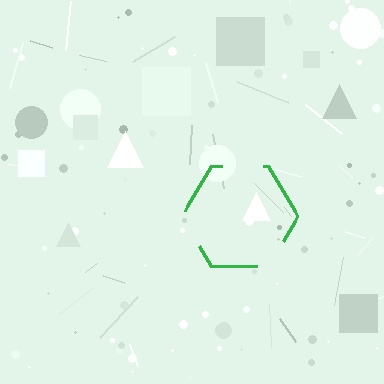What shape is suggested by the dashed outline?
The dashed outline suggests a hexagon.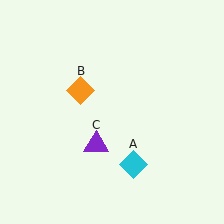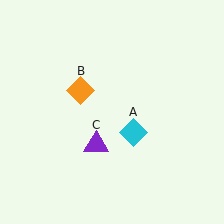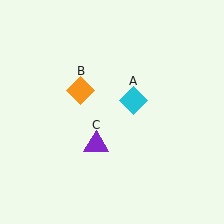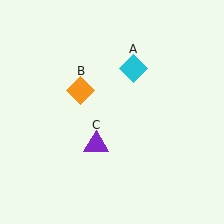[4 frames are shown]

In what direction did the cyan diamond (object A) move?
The cyan diamond (object A) moved up.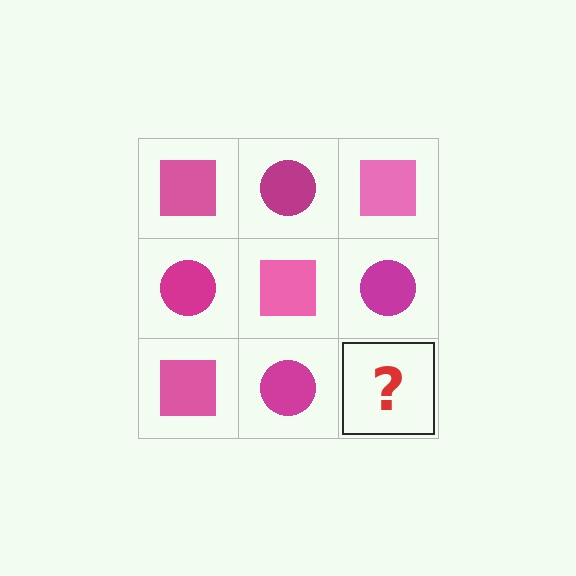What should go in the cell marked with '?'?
The missing cell should contain a pink square.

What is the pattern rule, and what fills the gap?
The rule is that it alternates pink square and magenta circle in a checkerboard pattern. The gap should be filled with a pink square.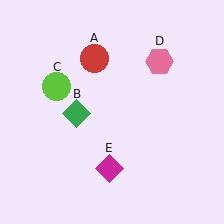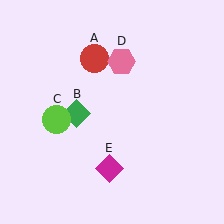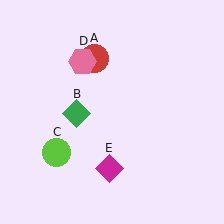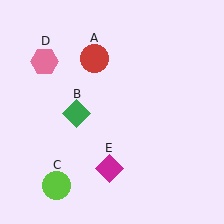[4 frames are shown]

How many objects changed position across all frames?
2 objects changed position: lime circle (object C), pink hexagon (object D).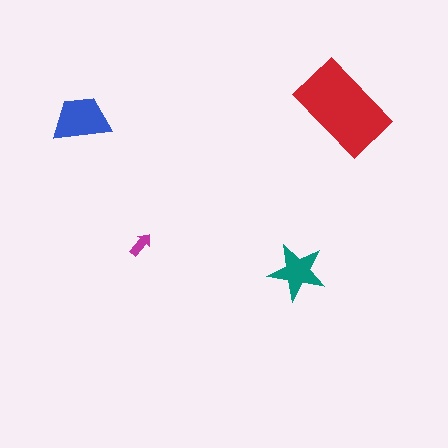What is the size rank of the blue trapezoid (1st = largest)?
2nd.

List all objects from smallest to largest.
The magenta arrow, the teal star, the blue trapezoid, the red rectangle.